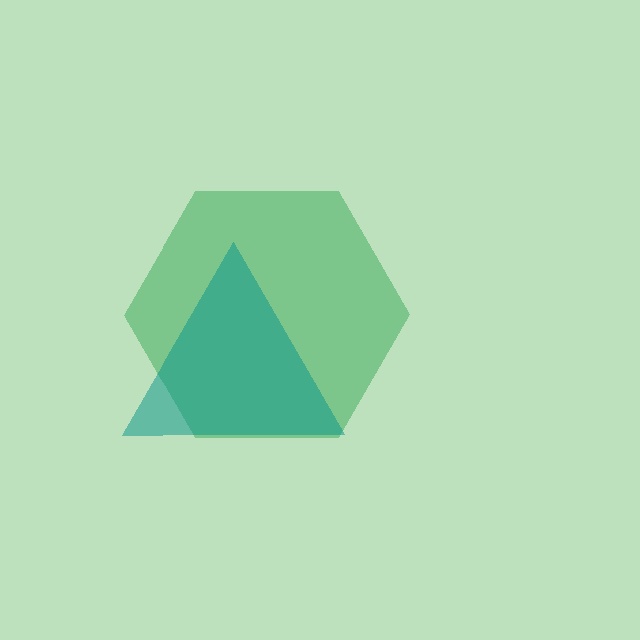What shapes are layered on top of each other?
The layered shapes are: a green hexagon, a teal triangle.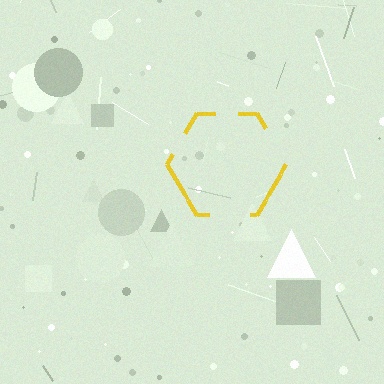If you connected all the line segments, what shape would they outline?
They would outline a hexagon.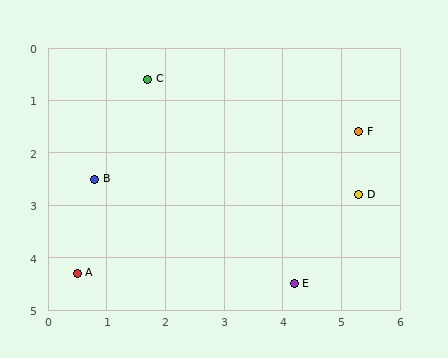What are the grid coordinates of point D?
Point D is at approximately (5.3, 2.8).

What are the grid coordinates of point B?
Point B is at approximately (0.8, 2.5).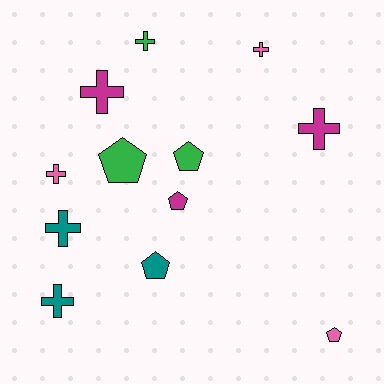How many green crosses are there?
There is 1 green cross.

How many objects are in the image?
There are 12 objects.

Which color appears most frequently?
Green, with 3 objects.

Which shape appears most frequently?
Cross, with 7 objects.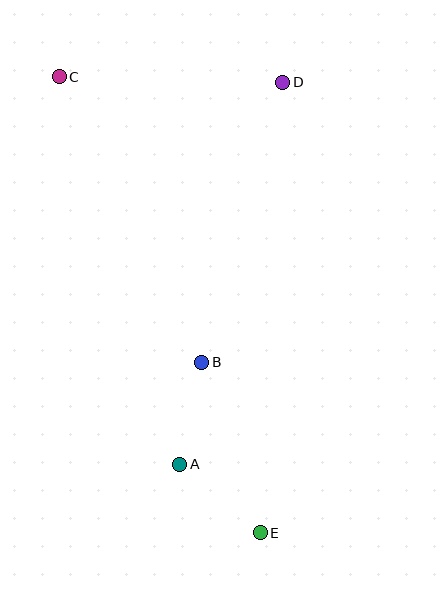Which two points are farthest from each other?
Points C and E are farthest from each other.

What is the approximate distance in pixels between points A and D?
The distance between A and D is approximately 395 pixels.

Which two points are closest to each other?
Points A and B are closest to each other.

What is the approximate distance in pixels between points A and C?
The distance between A and C is approximately 406 pixels.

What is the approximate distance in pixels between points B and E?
The distance between B and E is approximately 180 pixels.